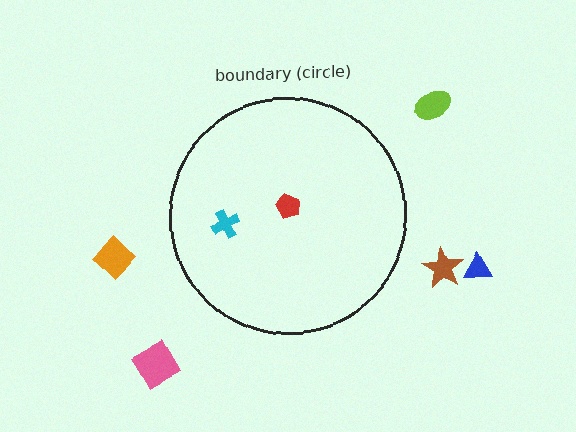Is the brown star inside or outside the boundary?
Outside.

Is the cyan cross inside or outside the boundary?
Inside.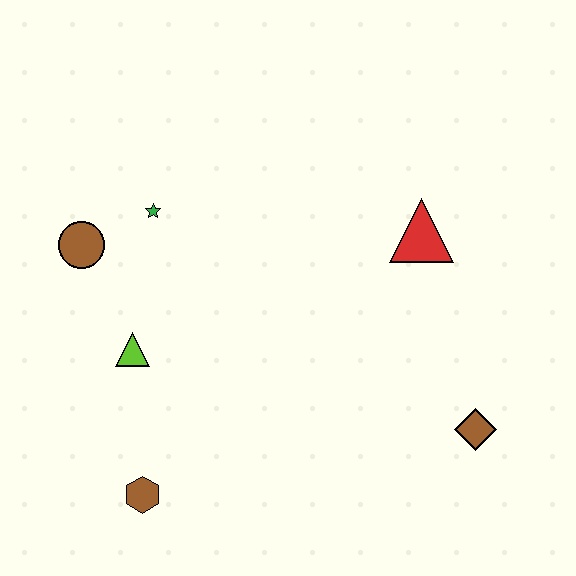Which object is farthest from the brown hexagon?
The red triangle is farthest from the brown hexagon.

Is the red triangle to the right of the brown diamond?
No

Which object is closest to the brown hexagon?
The lime triangle is closest to the brown hexagon.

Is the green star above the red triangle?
Yes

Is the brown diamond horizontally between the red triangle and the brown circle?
No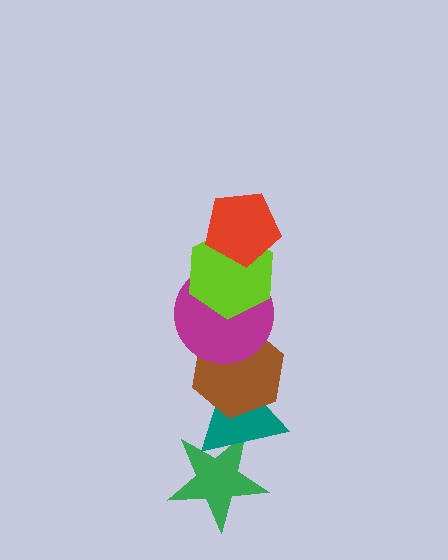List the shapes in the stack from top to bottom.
From top to bottom: the red pentagon, the lime hexagon, the magenta circle, the brown hexagon, the teal triangle, the green star.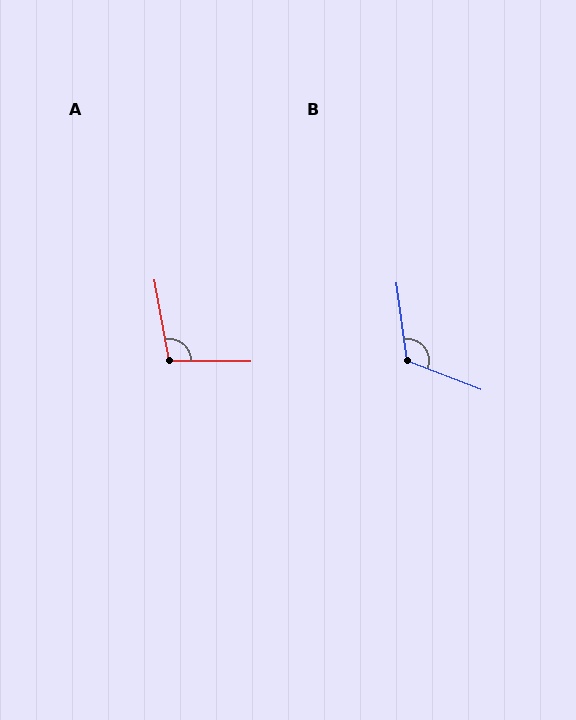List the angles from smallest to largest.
A (101°), B (119°).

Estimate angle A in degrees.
Approximately 101 degrees.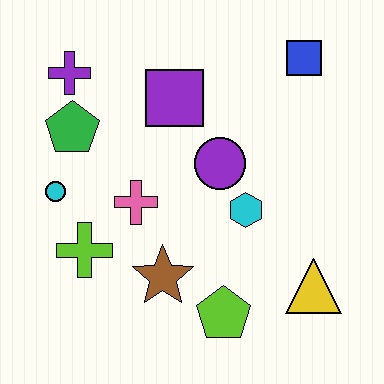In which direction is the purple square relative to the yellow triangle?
The purple square is above the yellow triangle.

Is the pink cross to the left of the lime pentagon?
Yes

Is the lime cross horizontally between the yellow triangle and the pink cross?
No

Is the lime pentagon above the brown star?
No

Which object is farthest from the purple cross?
The yellow triangle is farthest from the purple cross.